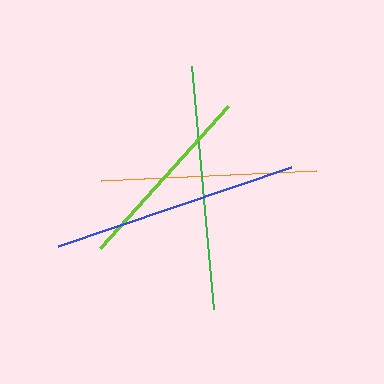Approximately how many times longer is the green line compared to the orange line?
The green line is approximately 1.1 times the length of the orange line.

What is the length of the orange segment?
The orange segment is approximately 215 pixels long.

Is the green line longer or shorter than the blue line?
The blue line is longer than the green line.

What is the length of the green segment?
The green segment is approximately 244 pixels long.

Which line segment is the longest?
The blue line is the longest at approximately 246 pixels.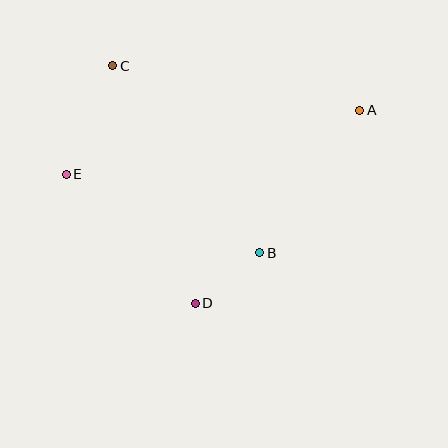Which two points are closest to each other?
Points B and D are closest to each other.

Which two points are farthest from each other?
Points A and E are farthest from each other.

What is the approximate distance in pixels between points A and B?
The distance between A and B is approximately 174 pixels.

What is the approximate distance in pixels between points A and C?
The distance between A and C is approximately 251 pixels.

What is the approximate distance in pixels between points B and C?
The distance between B and C is approximately 238 pixels.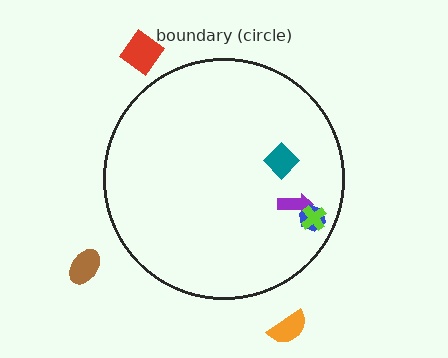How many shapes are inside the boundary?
4 inside, 3 outside.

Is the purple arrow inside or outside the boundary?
Inside.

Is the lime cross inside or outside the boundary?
Inside.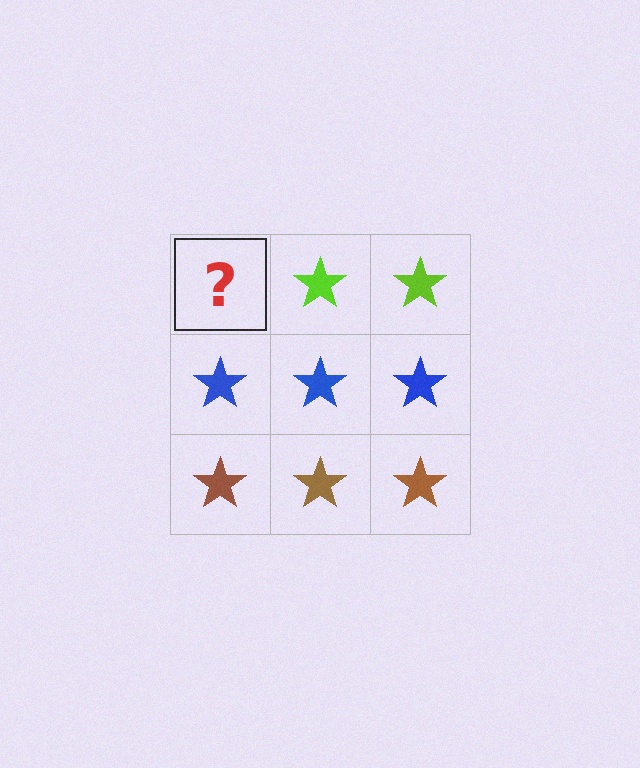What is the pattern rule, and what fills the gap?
The rule is that each row has a consistent color. The gap should be filled with a lime star.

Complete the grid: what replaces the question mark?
The question mark should be replaced with a lime star.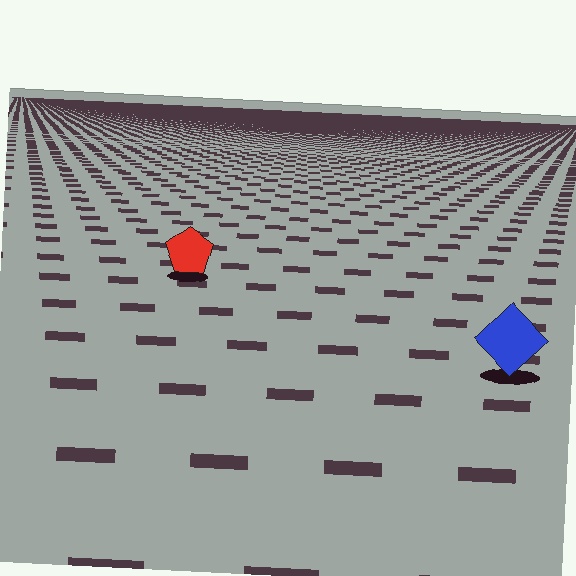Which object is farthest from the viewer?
The red pentagon is farthest from the viewer. It appears smaller and the ground texture around it is denser.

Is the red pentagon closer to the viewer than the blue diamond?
No. The blue diamond is closer — you can tell from the texture gradient: the ground texture is coarser near it.